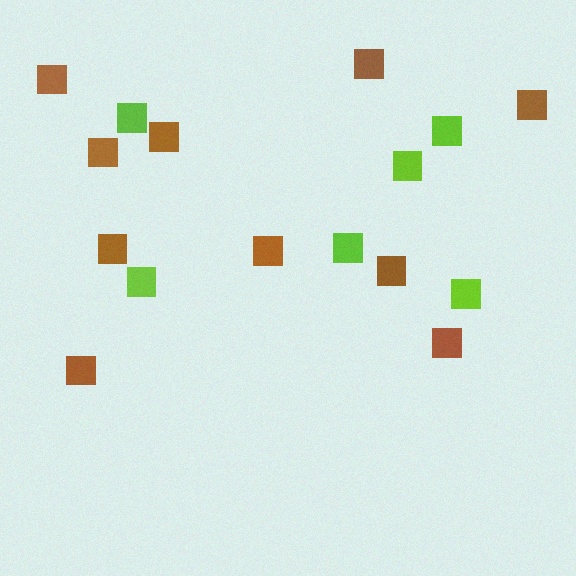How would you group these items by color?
There are 2 groups: one group of brown squares (10) and one group of lime squares (6).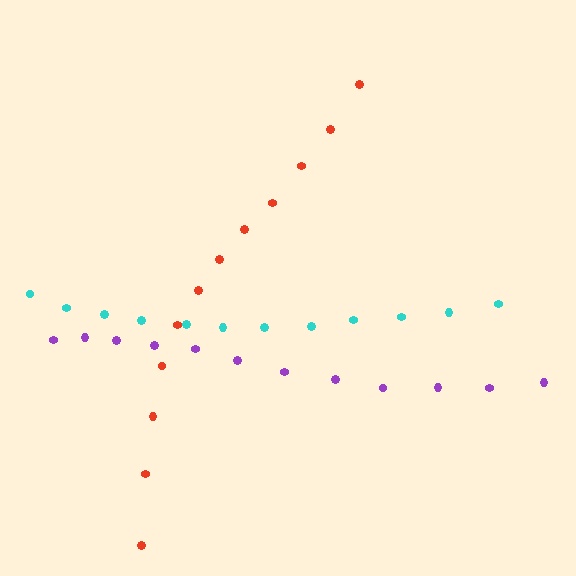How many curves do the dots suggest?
There are 3 distinct paths.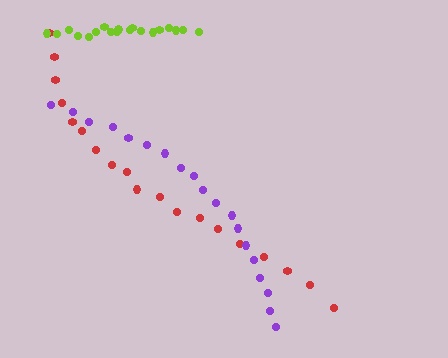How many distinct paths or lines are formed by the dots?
There are 3 distinct paths.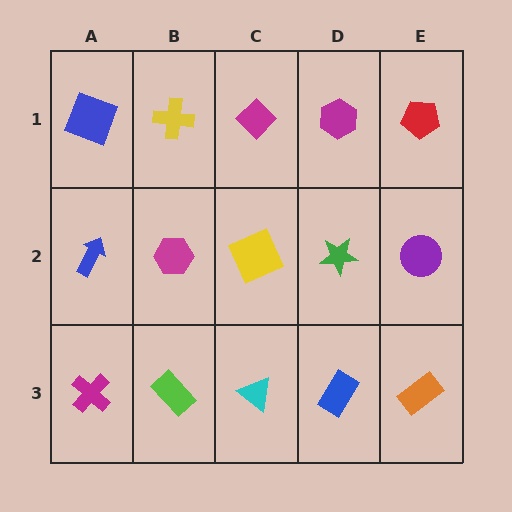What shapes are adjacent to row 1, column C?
A yellow square (row 2, column C), a yellow cross (row 1, column B), a magenta hexagon (row 1, column D).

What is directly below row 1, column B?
A magenta hexagon.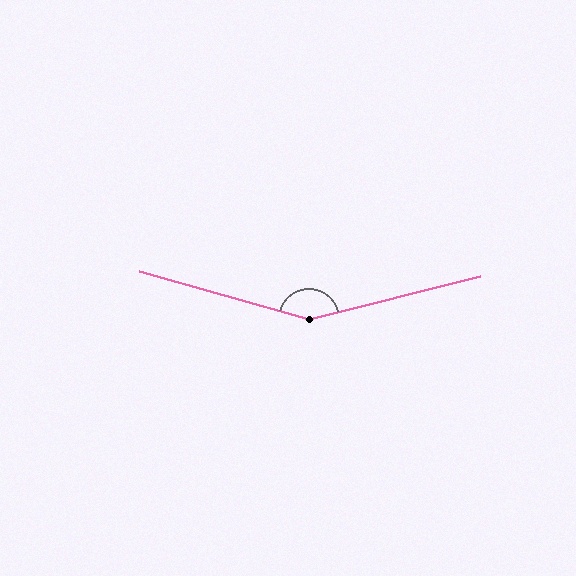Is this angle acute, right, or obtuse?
It is obtuse.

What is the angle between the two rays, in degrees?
Approximately 150 degrees.